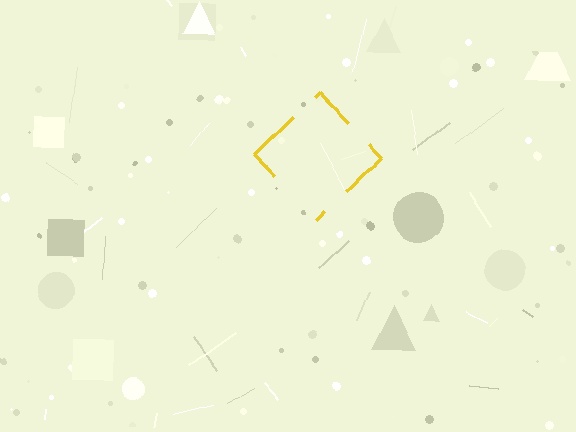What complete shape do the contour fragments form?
The contour fragments form a diamond.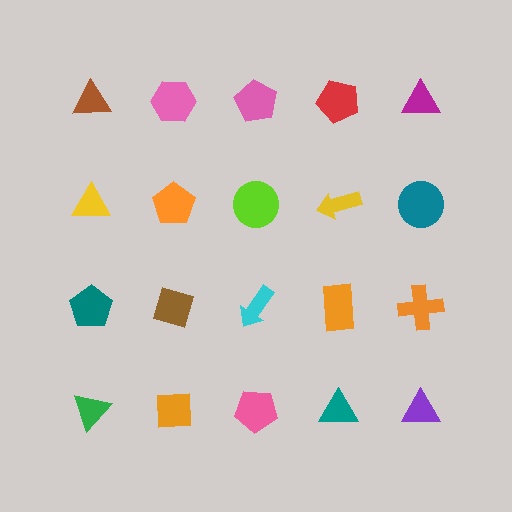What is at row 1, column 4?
A red pentagon.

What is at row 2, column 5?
A teal circle.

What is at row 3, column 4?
An orange rectangle.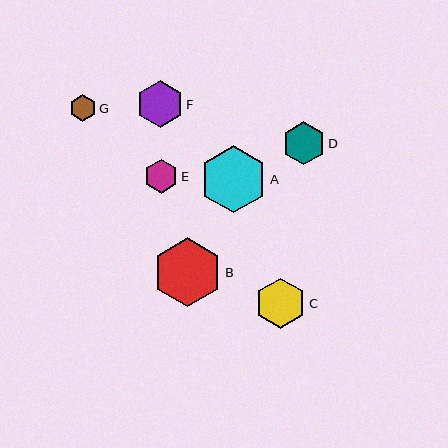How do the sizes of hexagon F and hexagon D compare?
Hexagon F and hexagon D are approximately the same size.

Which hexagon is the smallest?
Hexagon G is the smallest with a size of approximately 26 pixels.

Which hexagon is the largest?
Hexagon B is the largest with a size of approximately 69 pixels.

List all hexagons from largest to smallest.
From largest to smallest: B, A, C, F, D, E, G.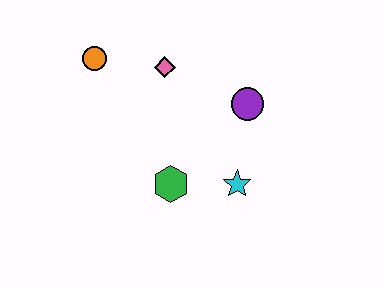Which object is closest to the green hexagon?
The cyan star is closest to the green hexagon.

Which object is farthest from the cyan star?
The orange circle is farthest from the cyan star.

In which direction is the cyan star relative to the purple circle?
The cyan star is below the purple circle.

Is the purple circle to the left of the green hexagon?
No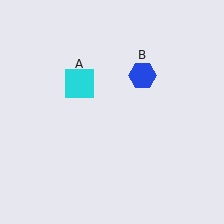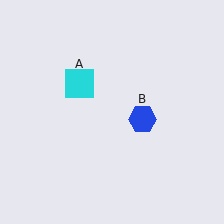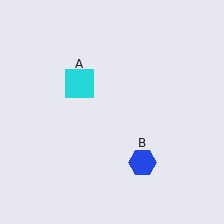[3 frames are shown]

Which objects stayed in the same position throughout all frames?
Cyan square (object A) remained stationary.